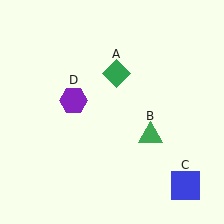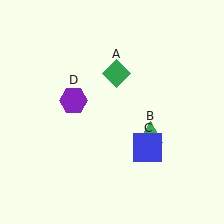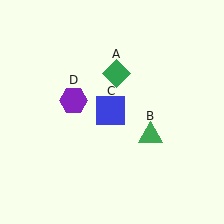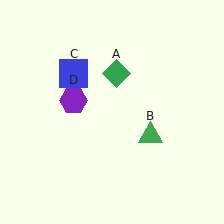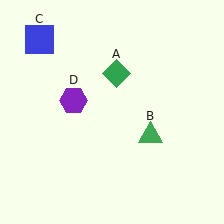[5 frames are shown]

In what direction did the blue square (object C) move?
The blue square (object C) moved up and to the left.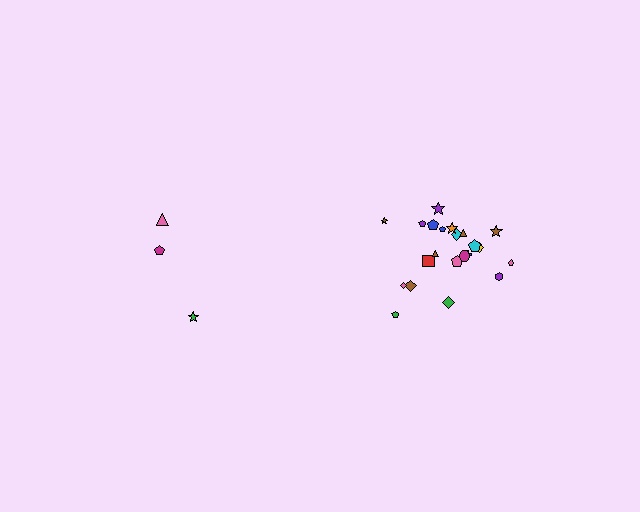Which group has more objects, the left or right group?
The right group.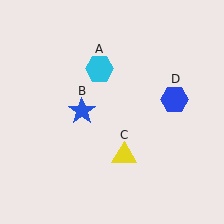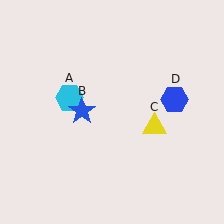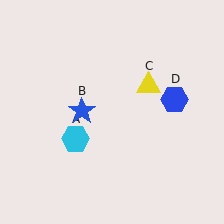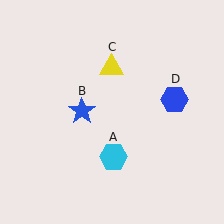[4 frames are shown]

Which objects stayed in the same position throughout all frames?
Blue star (object B) and blue hexagon (object D) remained stationary.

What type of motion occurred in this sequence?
The cyan hexagon (object A), yellow triangle (object C) rotated counterclockwise around the center of the scene.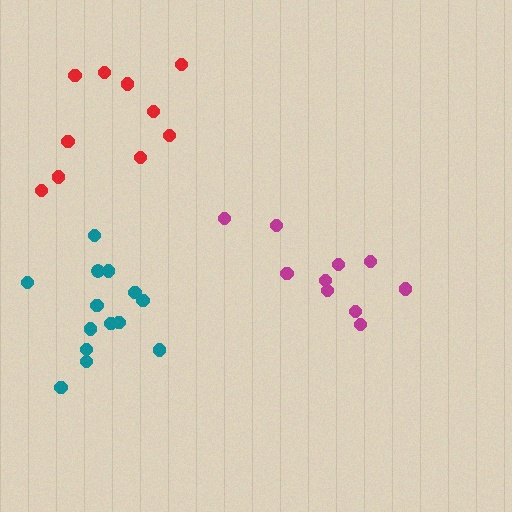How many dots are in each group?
Group 1: 10 dots, Group 2: 10 dots, Group 3: 14 dots (34 total).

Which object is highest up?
The red cluster is topmost.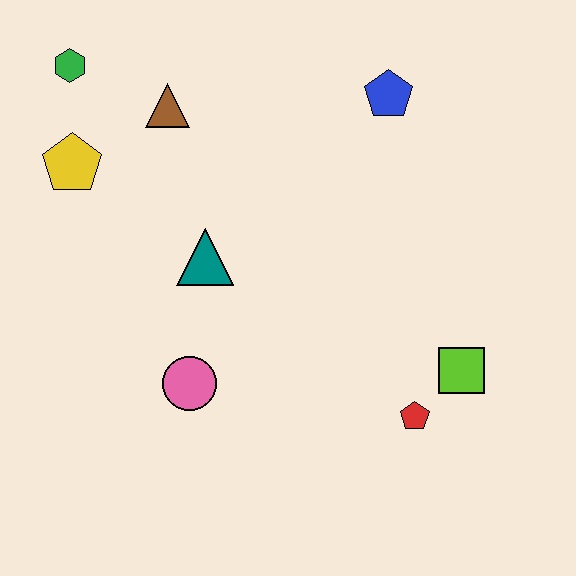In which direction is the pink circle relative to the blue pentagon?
The pink circle is below the blue pentagon.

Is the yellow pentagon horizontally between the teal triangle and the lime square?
No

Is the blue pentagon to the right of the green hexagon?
Yes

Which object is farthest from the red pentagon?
The green hexagon is farthest from the red pentagon.